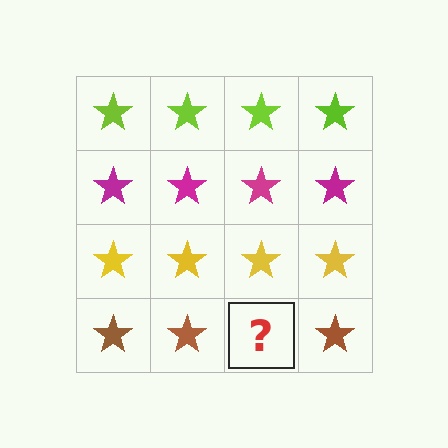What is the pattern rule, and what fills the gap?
The rule is that each row has a consistent color. The gap should be filled with a brown star.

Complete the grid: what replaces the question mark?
The question mark should be replaced with a brown star.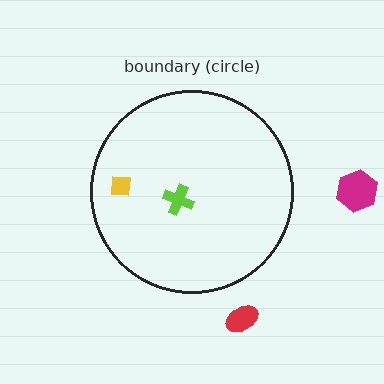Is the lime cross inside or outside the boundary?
Inside.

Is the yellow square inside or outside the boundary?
Inside.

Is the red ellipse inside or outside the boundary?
Outside.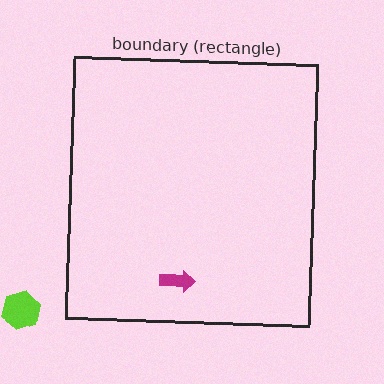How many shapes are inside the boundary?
1 inside, 1 outside.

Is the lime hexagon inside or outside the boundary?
Outside.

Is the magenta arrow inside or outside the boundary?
Inside.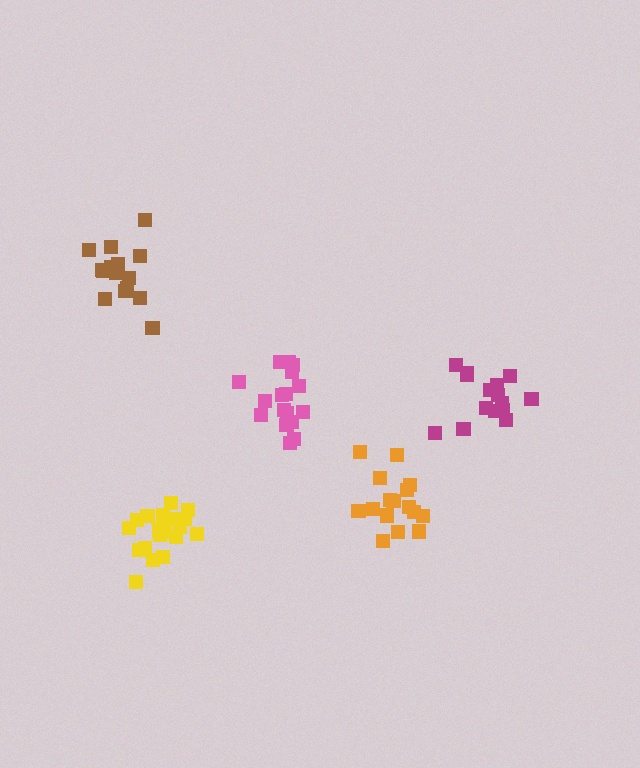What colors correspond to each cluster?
The clusters are colored: pink, orange, magenta, yellow, brown.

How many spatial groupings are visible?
There are 5 spatial groupings.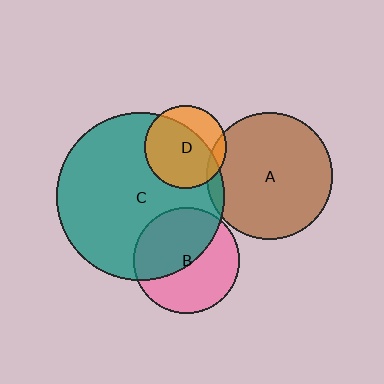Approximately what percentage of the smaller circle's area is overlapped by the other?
Approximately 5%.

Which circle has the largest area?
Circle C (teal).